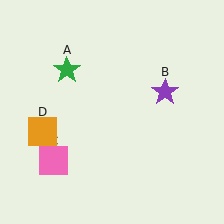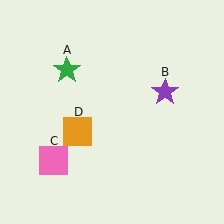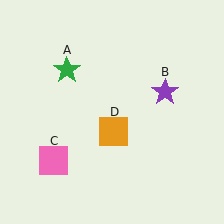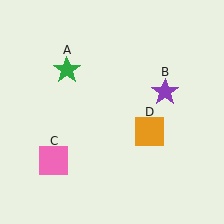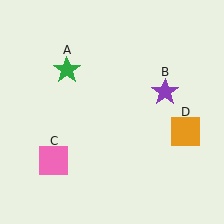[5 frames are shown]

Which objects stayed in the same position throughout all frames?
Green star (object A) and purple star (object B) and pink square (object C) remained stationary.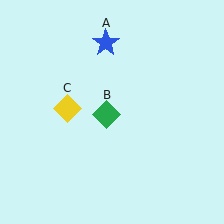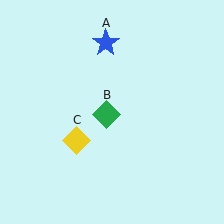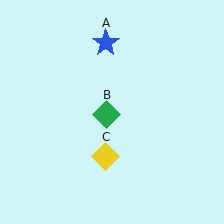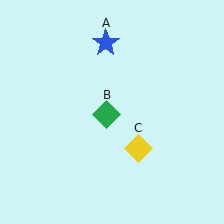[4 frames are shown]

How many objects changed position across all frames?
1 object changed position: yellow diamond (object C).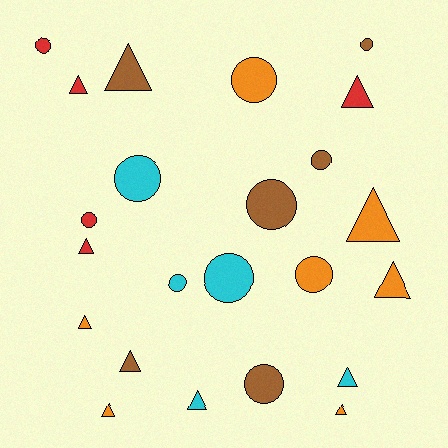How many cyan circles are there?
There are 3 cyan circles.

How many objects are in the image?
There are 23 objects.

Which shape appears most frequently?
Triangle, with 12 objects.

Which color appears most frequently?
Orange, with 7 objects.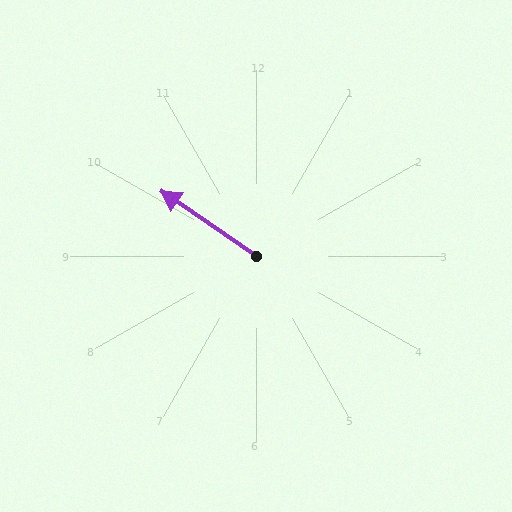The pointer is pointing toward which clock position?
Roughly 10 o'clock.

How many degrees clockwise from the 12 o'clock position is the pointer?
Approximately 304 degrees.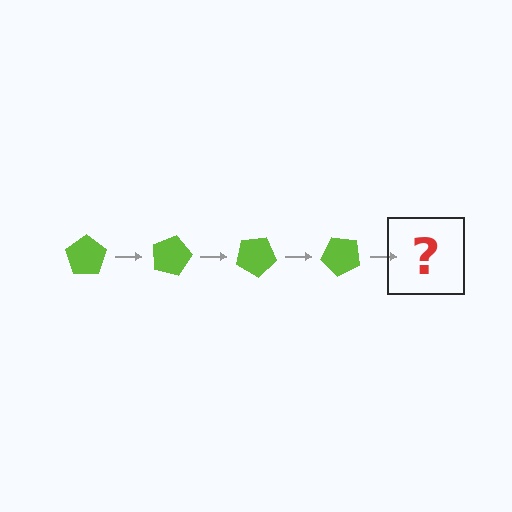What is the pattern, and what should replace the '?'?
The pattern is that the pentagon rotates 15 degrees each step. The '?' should be a lime pentagon rotated 60 degrees.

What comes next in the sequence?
The next element should be a lime pentagon rotated 60 degrees.